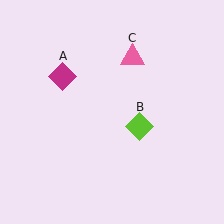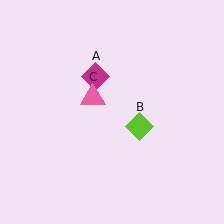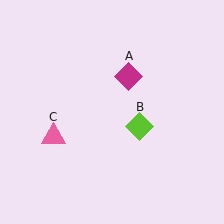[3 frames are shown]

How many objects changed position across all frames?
2 objects changed position: magenta diamond (object A), pink triangle (object C).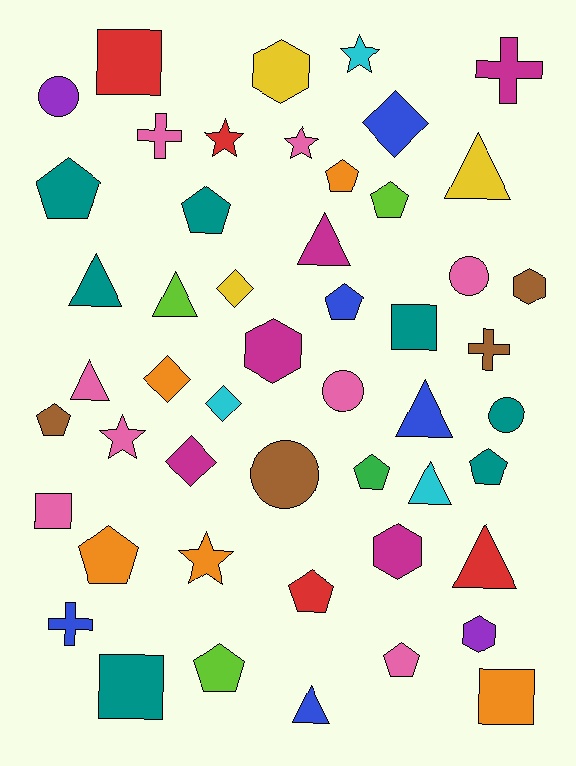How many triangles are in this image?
There are 9 triangles.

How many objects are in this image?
There are 50 objects.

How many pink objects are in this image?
There are 8 pink objects.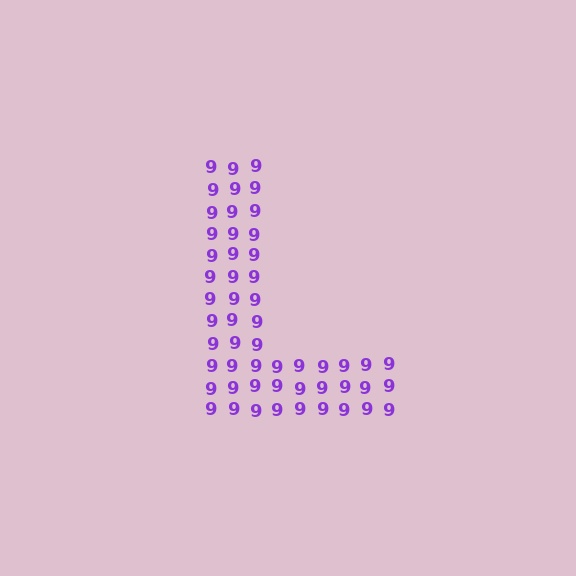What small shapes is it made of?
It is made of small digit 9's.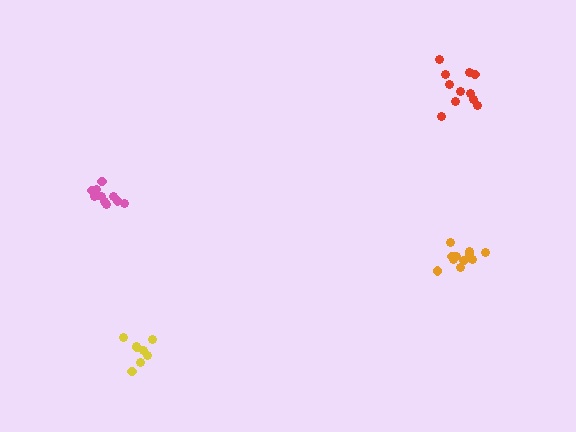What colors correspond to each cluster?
The clusters are colored: pink, yellow, red, orange.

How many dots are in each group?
Group 1: 10 dots, Group 2: 8 dots, Group 3: 11 dots, Group 4: 12 dots (41 total).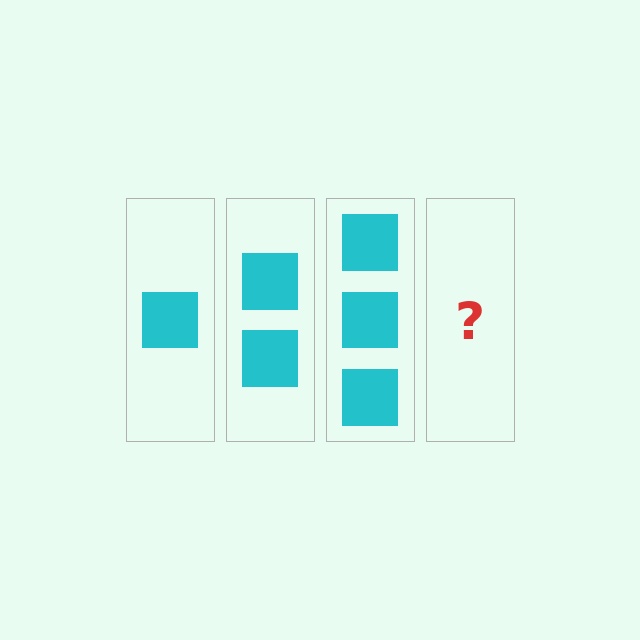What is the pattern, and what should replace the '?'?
The pattern is that each step adds one more square. The '?' should be 4 squares.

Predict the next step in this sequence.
The next step is 4 squares.